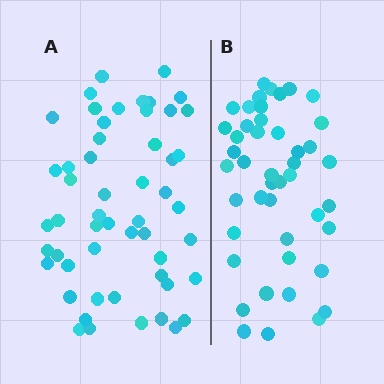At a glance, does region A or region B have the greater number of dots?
Region A (the left region) has more dots.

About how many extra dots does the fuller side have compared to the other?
Region A has roughly 8 or so more dots than region B.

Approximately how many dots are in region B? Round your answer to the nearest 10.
About 40 dots. (The exact count is 45, which rounds to 40.)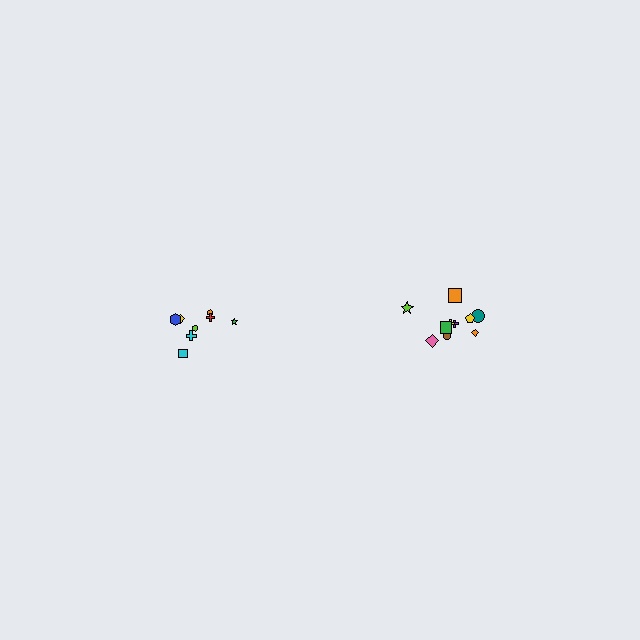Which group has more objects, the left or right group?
The right group.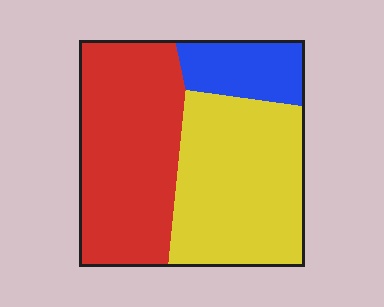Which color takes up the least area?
Blue, at roughly 15%.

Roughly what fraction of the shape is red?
Red takes up between a third and a half of the shape.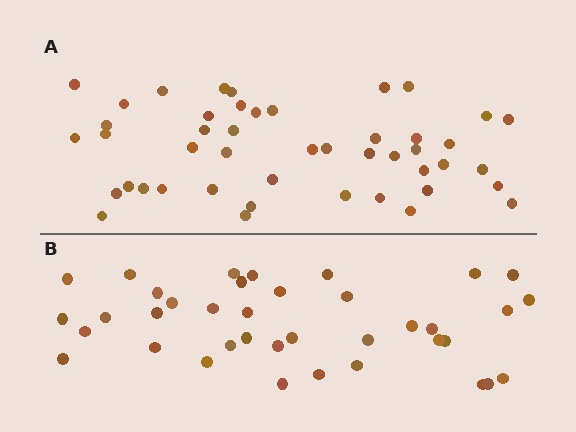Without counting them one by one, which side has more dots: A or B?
Region A (the top region) has more dots.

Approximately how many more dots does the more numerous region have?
Region A has roughly 8 or so more dots than region B.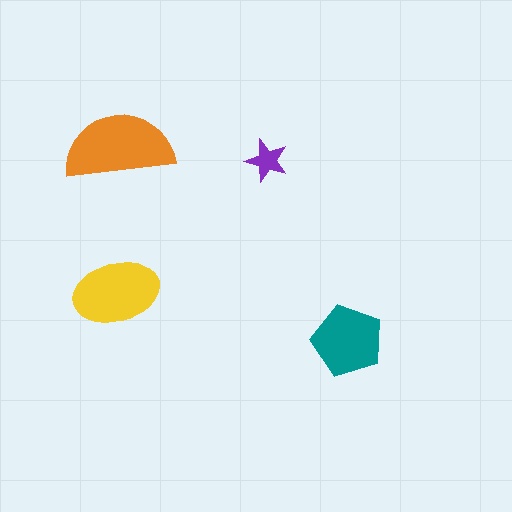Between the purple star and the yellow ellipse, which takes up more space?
The yellow ellipse.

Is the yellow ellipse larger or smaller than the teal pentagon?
Larger.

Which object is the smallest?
The purple star.